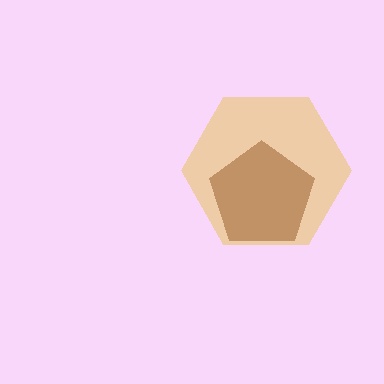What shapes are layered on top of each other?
The layered shapes are: a yellow hexagon, a brown pentagon.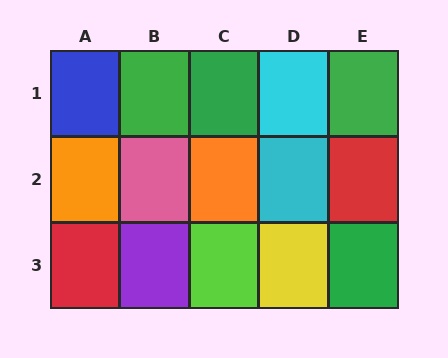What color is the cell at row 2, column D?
Cyan.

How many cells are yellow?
1 cell is yellow.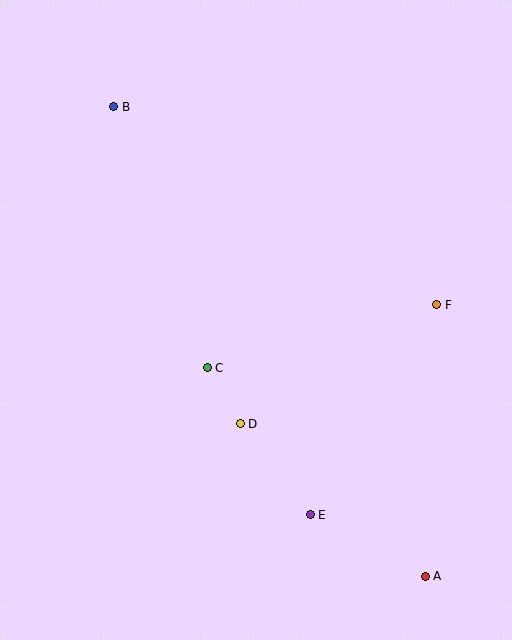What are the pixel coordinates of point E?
Point E is at (310, 515).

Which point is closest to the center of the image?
Point C at (207, 368) is closest to the center.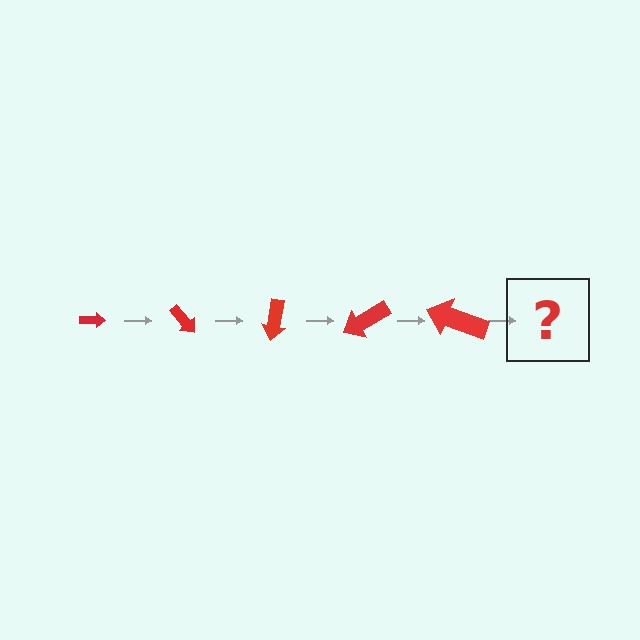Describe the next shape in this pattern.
It should be an arrow, larger than the previous one and rotated 250 degrees from the start.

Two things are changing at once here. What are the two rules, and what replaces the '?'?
The two rules are that the arrow grows larger each step and it rotates 50 degrees each step. The '?' should be an arrow, larger than the previous one and rotated 250 degrees from the start.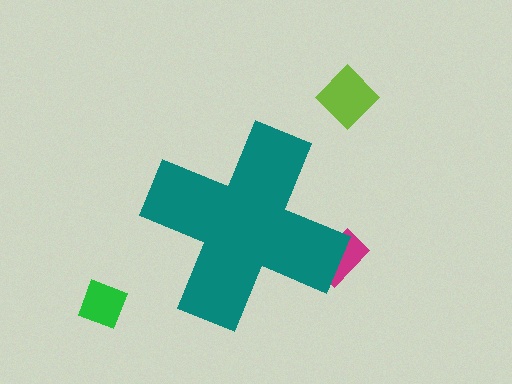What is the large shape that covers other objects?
A teal cross.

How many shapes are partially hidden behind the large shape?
1 shape is partially hidden.